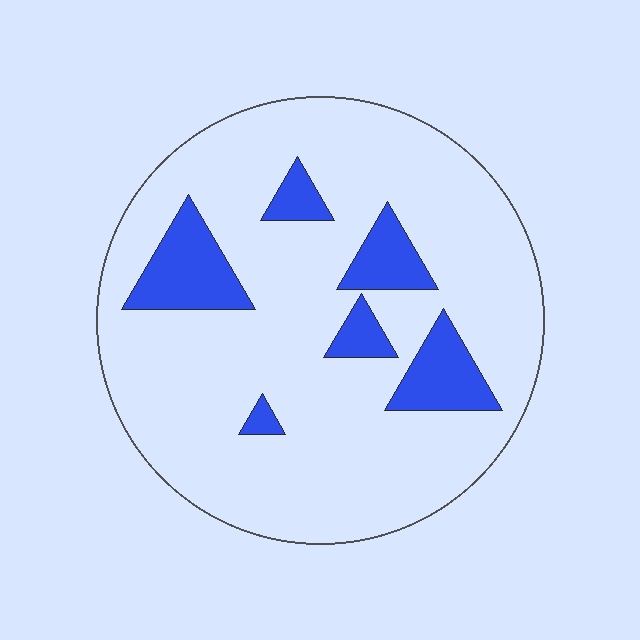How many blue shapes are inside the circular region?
6.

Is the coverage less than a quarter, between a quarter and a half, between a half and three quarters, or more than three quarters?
Less than a quarter.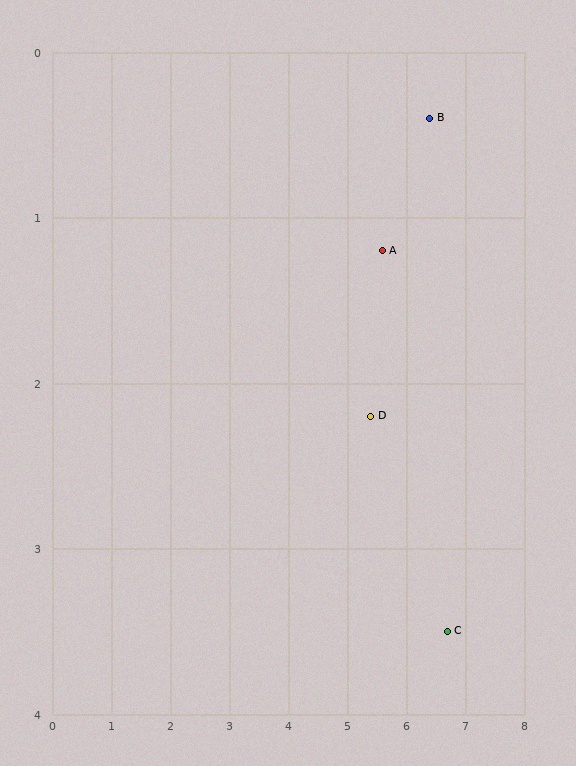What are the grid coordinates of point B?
Point B is at approximately (6.4, 0.4).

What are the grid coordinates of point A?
Point A is at approximately (5.6, 1.2).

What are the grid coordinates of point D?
Point D is at approximately (5.4, 2.2).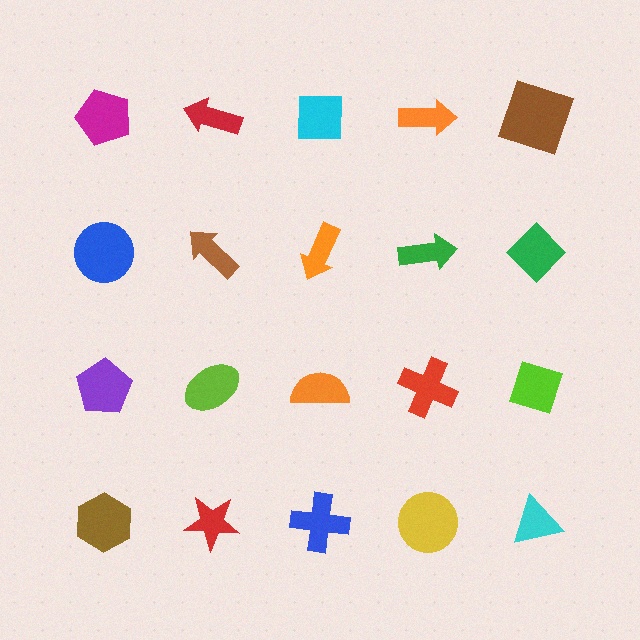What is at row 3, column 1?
A purple pentagon.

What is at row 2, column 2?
A brown arrow.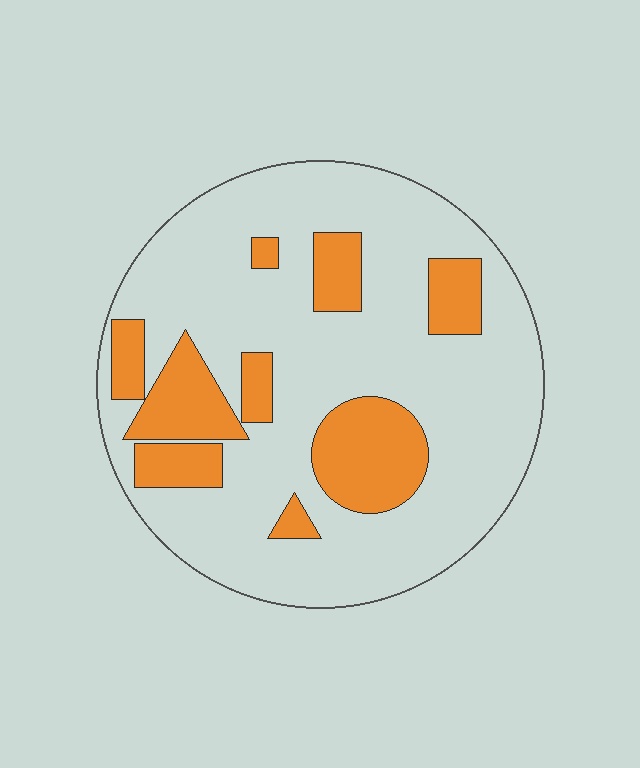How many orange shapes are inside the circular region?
9.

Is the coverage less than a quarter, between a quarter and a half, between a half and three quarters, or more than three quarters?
Less than a quarter.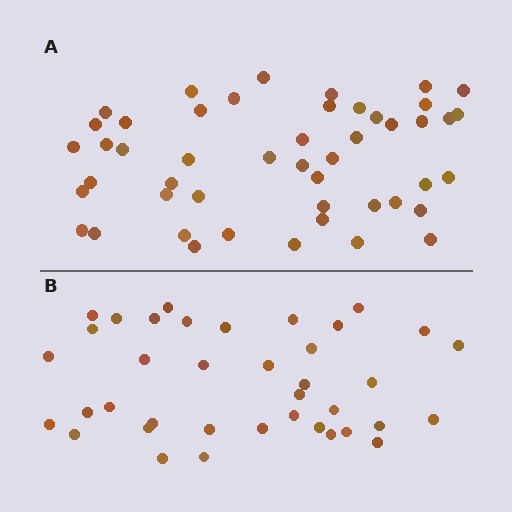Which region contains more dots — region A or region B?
Region A (the top region) has more dots.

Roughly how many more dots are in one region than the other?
Region A has roughly 10 or so more dots than region B.